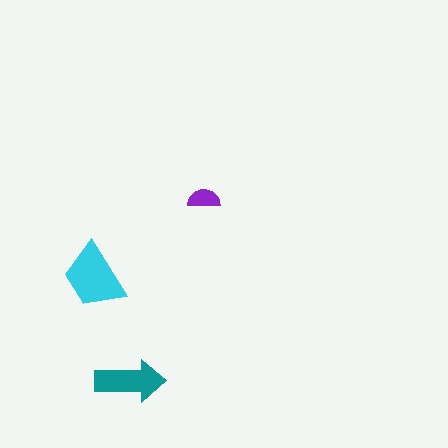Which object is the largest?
The cyan trapezoid.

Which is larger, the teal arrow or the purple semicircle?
The teal arrow.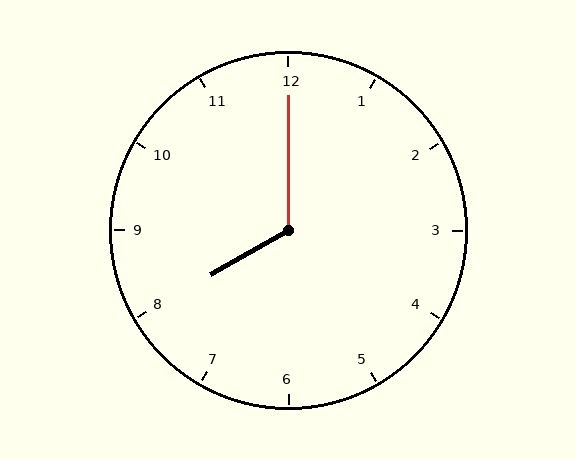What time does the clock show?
8:00.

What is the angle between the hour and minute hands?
Approximately 120 degrees.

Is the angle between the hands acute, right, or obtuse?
It is obtuse.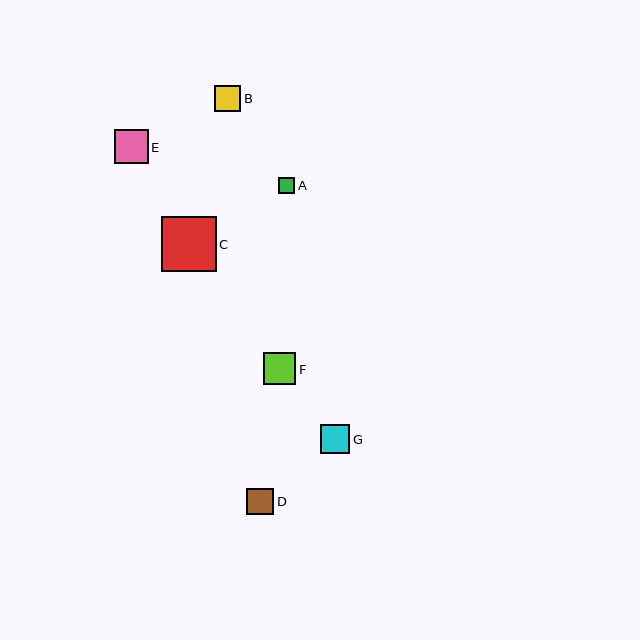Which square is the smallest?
Square A is the smallest with a size of approximately 16 pixels.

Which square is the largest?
Square C is the largest with a size of approximately 55 pixels.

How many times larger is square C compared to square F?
Square C is approximately 1.7 times the size of square F.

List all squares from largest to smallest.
From largest to smallest: C, E, F, G, D, B, A.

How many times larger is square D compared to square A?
Square D is approximately 1.6 times the size of square A.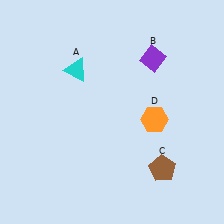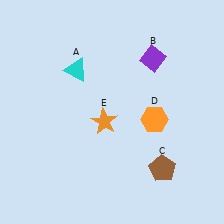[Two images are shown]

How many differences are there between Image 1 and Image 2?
There is 1 difference between the two images.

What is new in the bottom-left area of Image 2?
An orange star (E) was added in the bottom-left area of Image 2.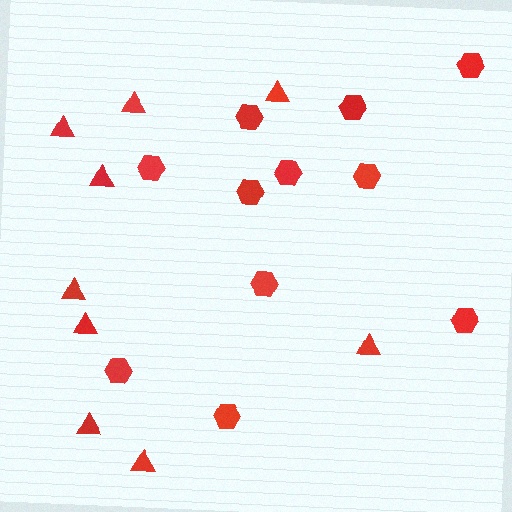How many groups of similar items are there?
There are 2 groups: one group of hexagons (11) and one group of triangles (9).